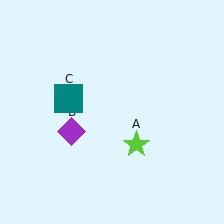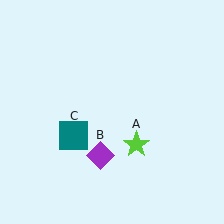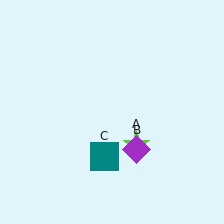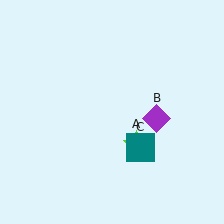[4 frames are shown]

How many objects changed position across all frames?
2 objects changed position: purple diamond (object B), teal square (object C).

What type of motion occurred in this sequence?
The purple diamond (object B), teal square (object C) rotated counterclockwise around the center of the scene.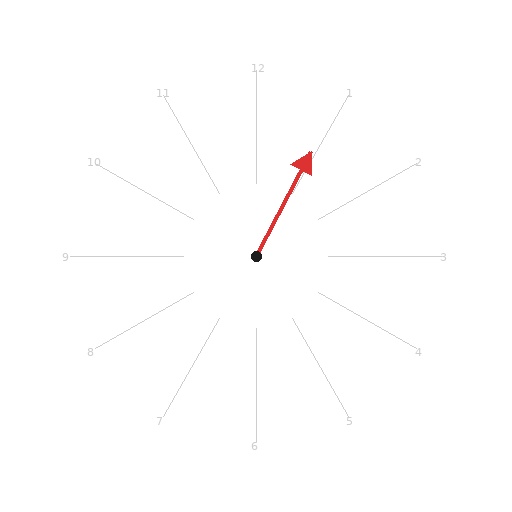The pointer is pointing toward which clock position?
Roughly 1 o'clock.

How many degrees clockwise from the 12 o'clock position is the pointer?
Approximately 28 degrees.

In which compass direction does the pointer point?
Northeast.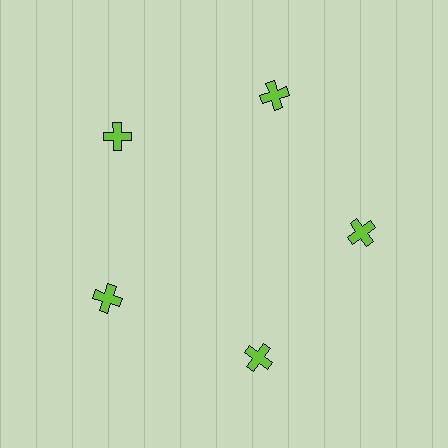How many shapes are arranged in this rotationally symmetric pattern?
There are 5 shapes, arranged in 5 groups of 1.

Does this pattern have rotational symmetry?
Yes, this pattern has 5-fold rotational symmetry. It looks the same after rotating 72 degrees around the center.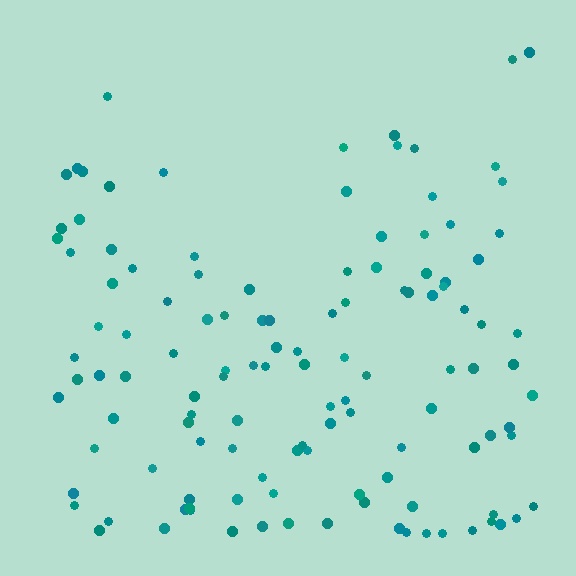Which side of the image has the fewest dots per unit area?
The top.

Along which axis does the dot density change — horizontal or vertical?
Vertical.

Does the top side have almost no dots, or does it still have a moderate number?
Still a moderate number, just noticeably fewer than the bottom.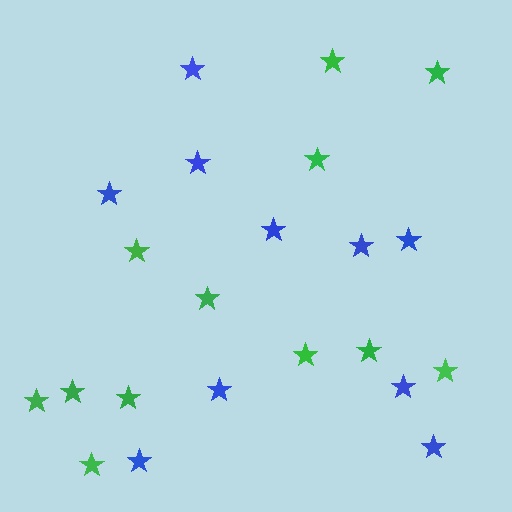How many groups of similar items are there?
There are 2 groups: one group of green stars (12) and one group of blue stars (10).